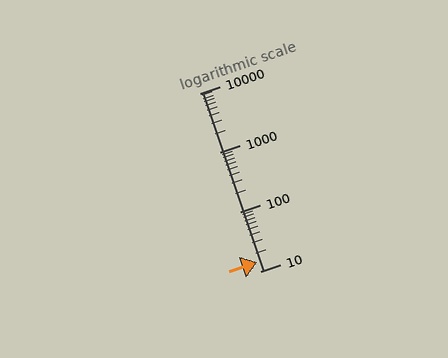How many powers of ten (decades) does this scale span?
The scale spans 3 decades, from 10 to 10000.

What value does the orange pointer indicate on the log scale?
The pointer indicates approximately 14.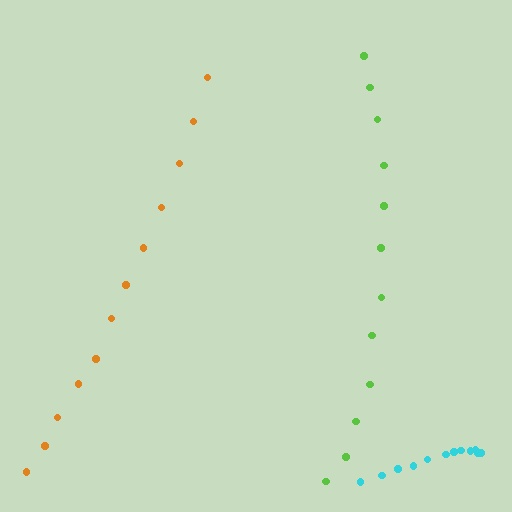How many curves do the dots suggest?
There are 3 distinct paths.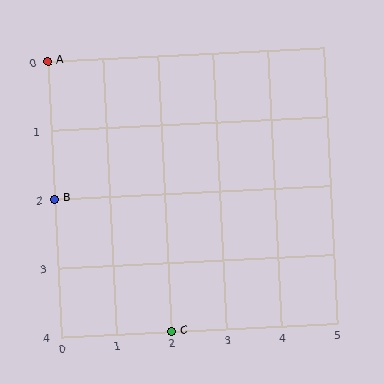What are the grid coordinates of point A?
Point A is at grid coordinates (0, 0).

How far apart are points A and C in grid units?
Points A and C are 2 columns and 4 rows apart (about 4.5 grid units diagonally).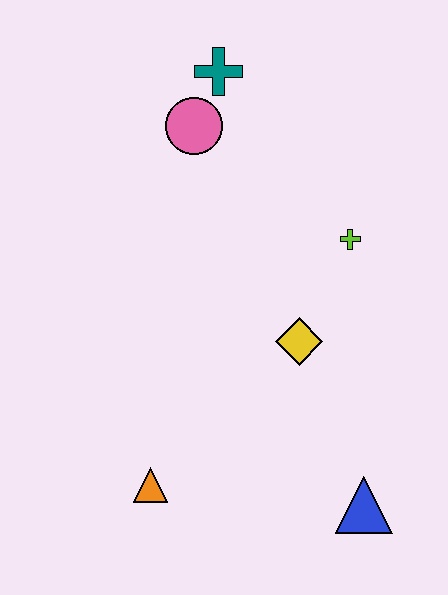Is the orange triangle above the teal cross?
No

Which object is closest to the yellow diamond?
The lime cross is closest to the yellow diamond.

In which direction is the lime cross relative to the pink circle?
The lime cross is to the right of the pink circle.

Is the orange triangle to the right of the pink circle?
No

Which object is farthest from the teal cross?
The blue triangle is farthest from the teal cross.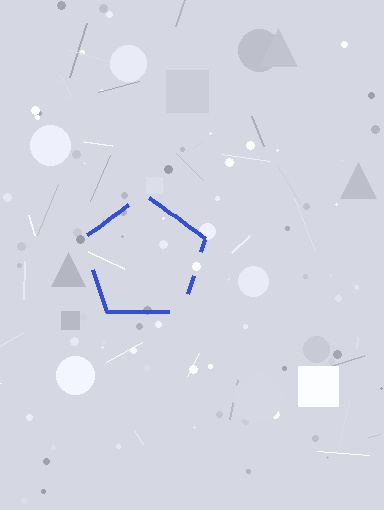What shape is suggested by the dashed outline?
The dashed outline suggests a pentagon.